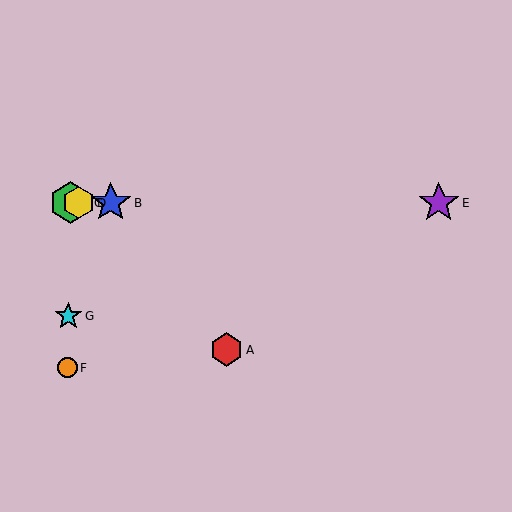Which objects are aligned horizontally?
Objects B, C, D, E are aligned horizontally.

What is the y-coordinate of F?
Object F is at y≈368.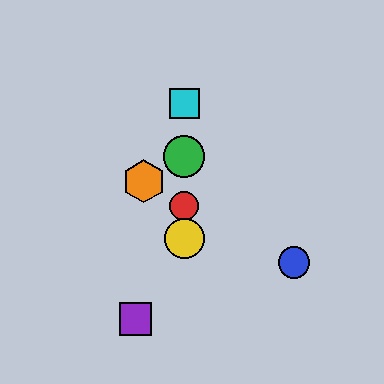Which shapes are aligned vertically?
The red circle, the green circle, the yellow circle, the cyan square are aligned vertically.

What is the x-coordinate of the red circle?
The red circle is at x≈184.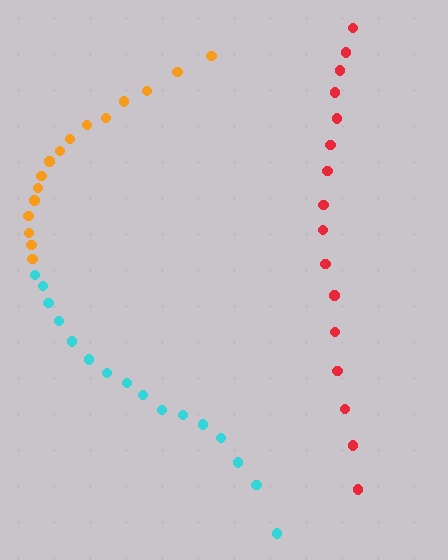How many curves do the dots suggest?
There are 3 distinct paths.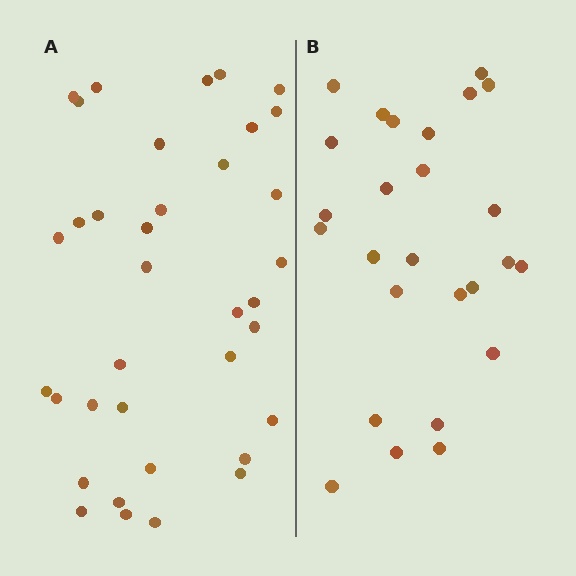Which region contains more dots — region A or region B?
Region A (the left region) has more dots.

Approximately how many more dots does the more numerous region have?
Region A has roughly 10 or so more dots than region B.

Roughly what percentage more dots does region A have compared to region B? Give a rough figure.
About 40% more.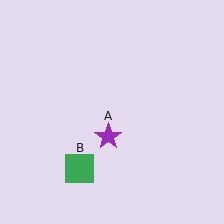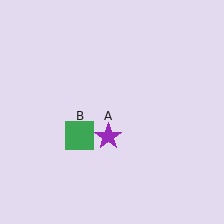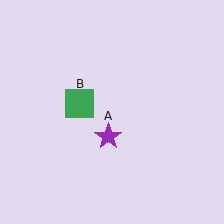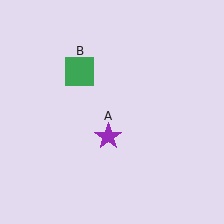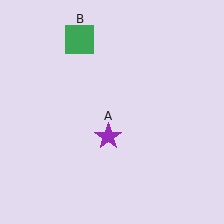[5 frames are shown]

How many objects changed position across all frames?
1 object changed position: green square (object B).